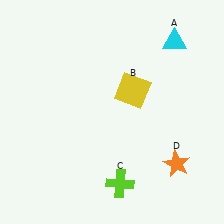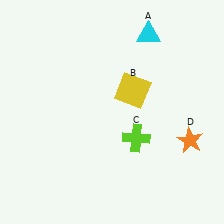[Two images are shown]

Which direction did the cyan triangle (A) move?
The cyan triangle (A) moved left.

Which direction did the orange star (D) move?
The orange star (D) moved up.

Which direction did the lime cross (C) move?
The lime cross (C) moved up.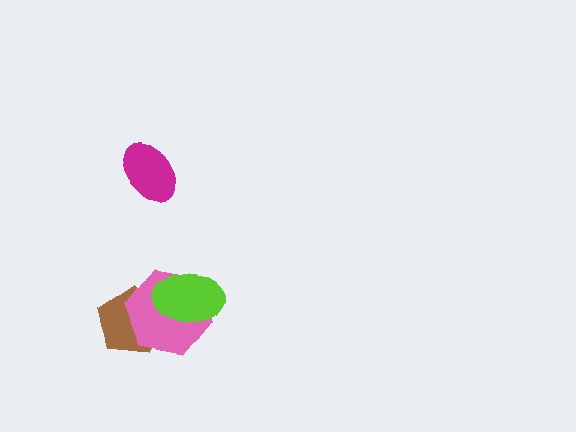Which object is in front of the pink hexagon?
The lime ellipse is in front of the pink hexagon.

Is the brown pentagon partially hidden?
Yes, it is partially covered by another shape.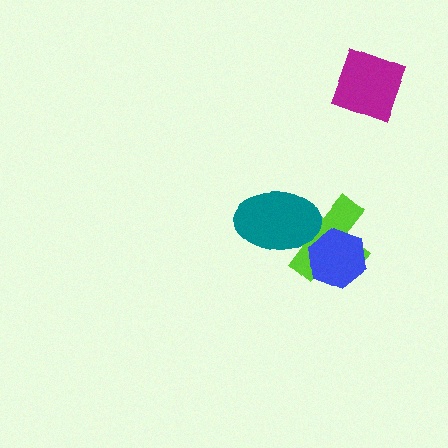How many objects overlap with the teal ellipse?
1 object overlaps with the teal ellipse.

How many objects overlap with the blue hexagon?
1 object overlaps with the blue hexagon.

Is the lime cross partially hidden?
Yes, it is partially covered by another shape.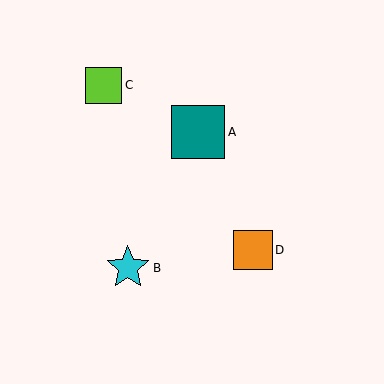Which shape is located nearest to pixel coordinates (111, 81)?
The lime square (labeled C) at (103, 85) is nearest to that location.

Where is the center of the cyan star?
The center of the cyan star is at (128, 268).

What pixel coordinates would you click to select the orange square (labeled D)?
Click at (253, 250) to select the orange square D.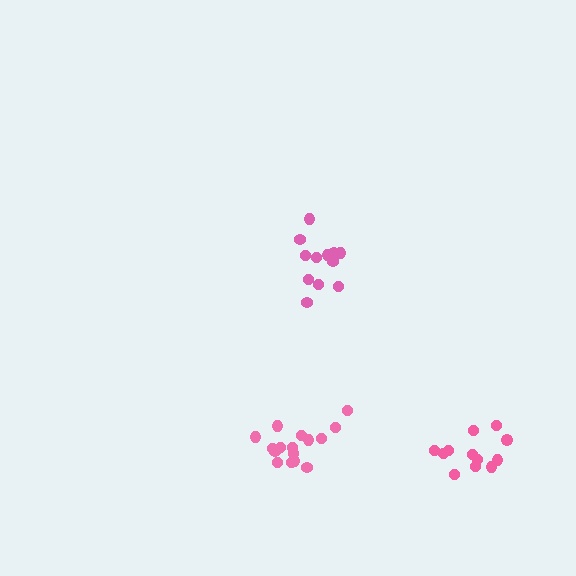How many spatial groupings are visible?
There are 3 spatial groupings.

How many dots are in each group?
Group 1: 12 dots, Group 2: 12 dots, Group 3: 16 dots (40 total).